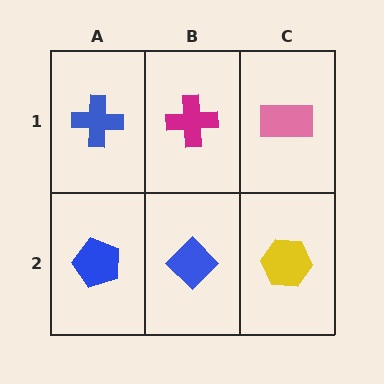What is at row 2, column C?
A yellow hexagon.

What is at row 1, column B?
A magenta cross.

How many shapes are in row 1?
3 shapes.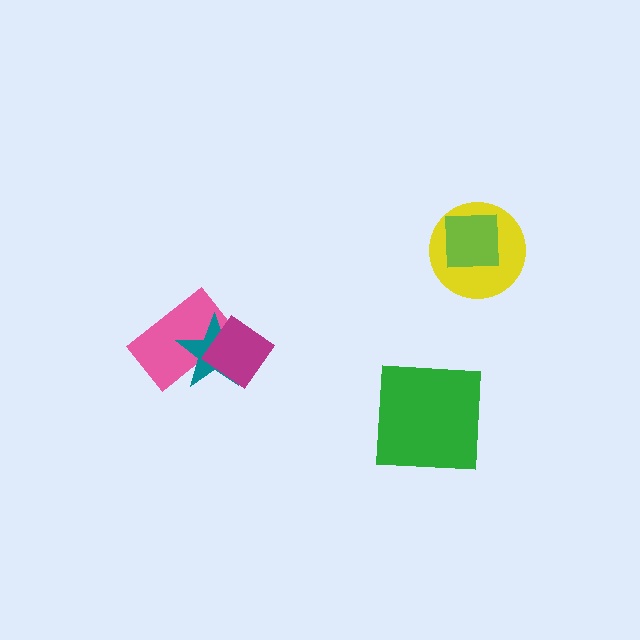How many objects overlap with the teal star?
2 objects overlap with the teal star.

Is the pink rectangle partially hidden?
Yes, it is partially covered by another shape.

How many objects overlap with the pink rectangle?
2 objects overlap with the pink rectangle.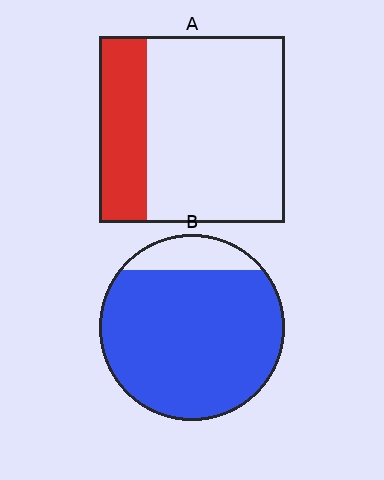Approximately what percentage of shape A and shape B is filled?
A is approximately 25% and B is approximately 85%.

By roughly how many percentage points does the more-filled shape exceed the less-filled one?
By roughly 60 percentage points (B over A).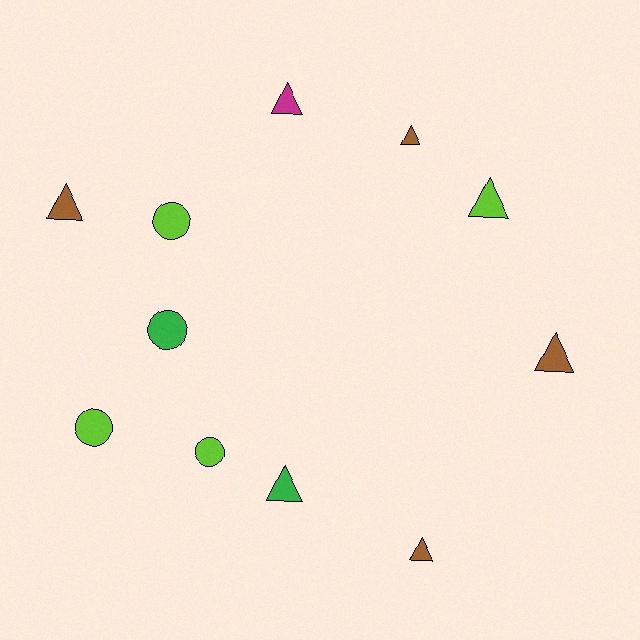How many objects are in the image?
There are 11 objects.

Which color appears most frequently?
Brown, with 4 objects.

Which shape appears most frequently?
Triangle, with 7 objects.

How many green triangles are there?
There is 1 green triangle.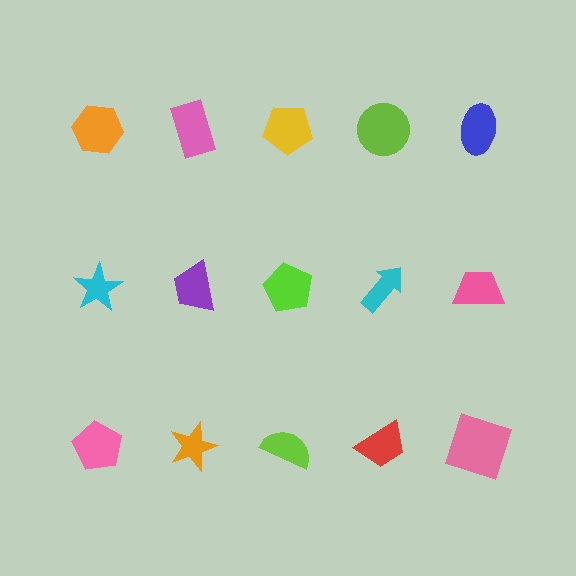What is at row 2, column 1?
A cyan star.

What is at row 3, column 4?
A red trapezoid.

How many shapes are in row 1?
5 shapes.